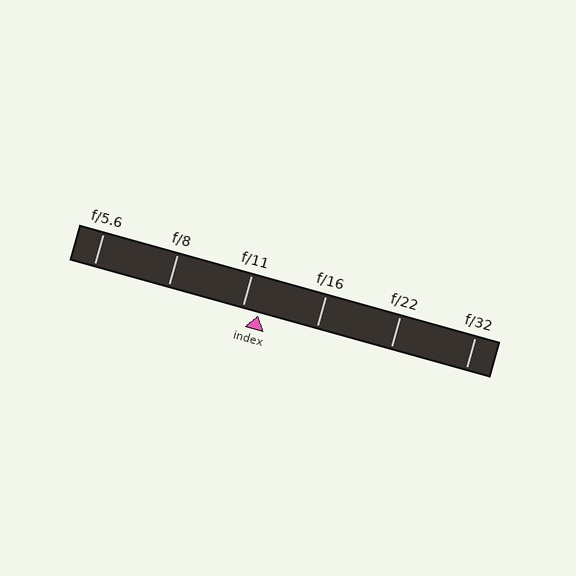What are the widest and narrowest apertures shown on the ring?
The widest aperture shown is f/5.6 and the narrowest is f/32.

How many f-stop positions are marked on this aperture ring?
There are 6 f-stop positions marked.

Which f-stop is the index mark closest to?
The index mark is closest to f/11.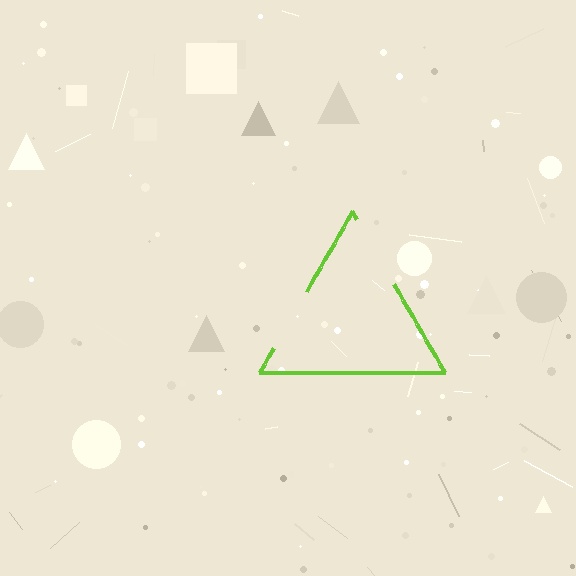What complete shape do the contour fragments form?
The contour fragments form a triangle.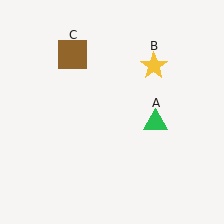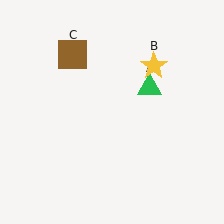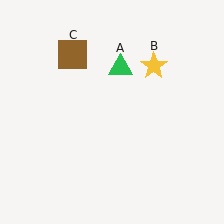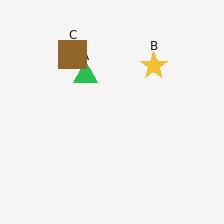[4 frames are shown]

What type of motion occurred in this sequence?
The green triangle (object A) rotated counterclockwise around the center of the scene.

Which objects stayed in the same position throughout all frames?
Yellow star (object B) and brown square (object C) remained stationary.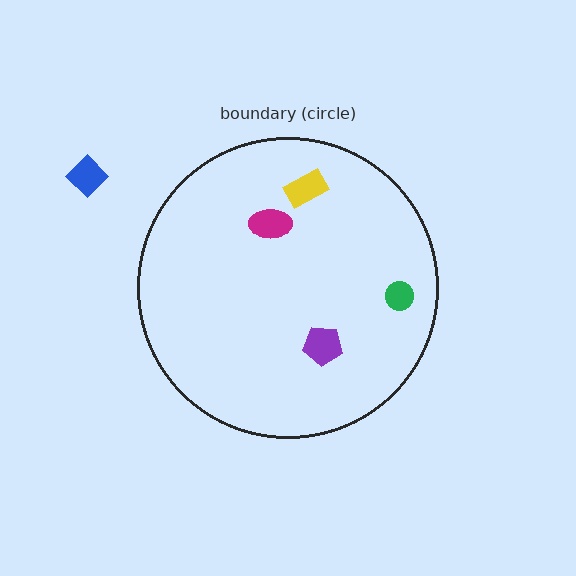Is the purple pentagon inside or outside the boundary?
Inside.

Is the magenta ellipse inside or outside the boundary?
Inside.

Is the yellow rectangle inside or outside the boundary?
Inside.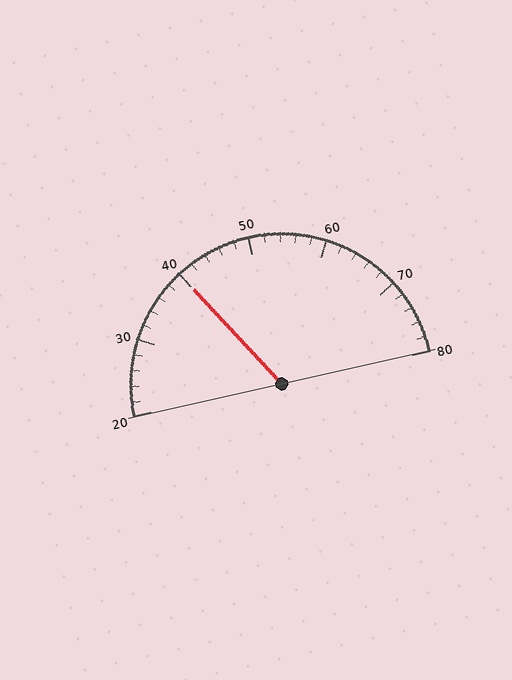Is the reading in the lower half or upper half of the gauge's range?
The reading is in the lower half of the range (20 to 80).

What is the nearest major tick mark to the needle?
The nearest major tick mark is 40.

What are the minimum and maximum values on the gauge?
The gauge ranges from 20 to 80.